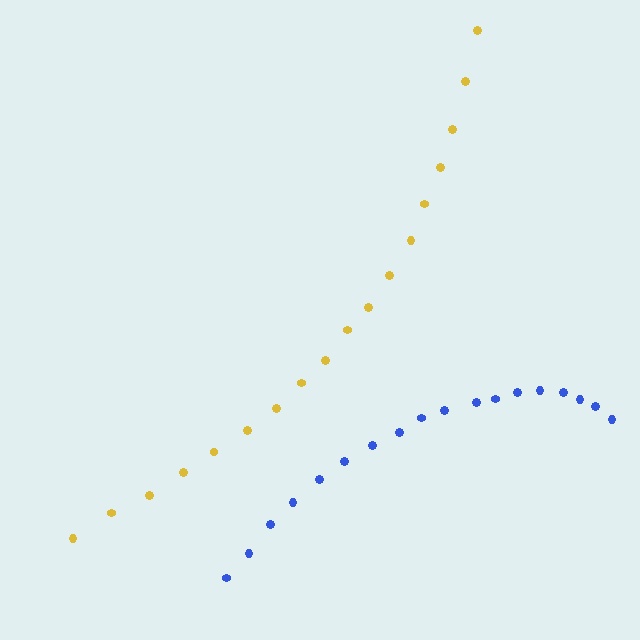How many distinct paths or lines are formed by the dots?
There are 2 distinct paths.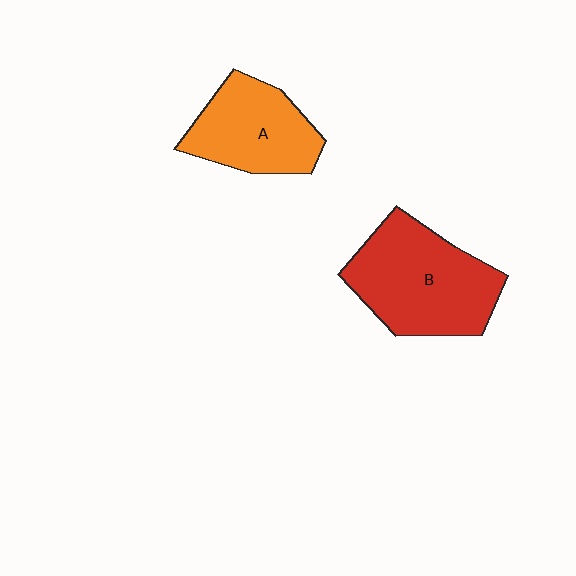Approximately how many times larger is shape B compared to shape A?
Approximately 1.4 times.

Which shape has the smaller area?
Shape A (orange).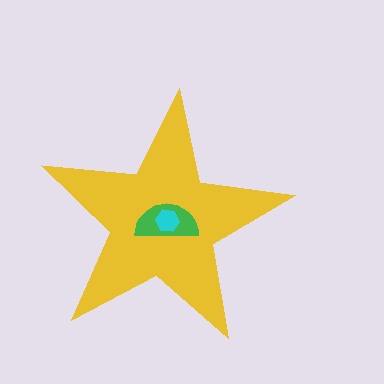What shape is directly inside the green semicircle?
The cyan hexagon.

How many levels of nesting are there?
3.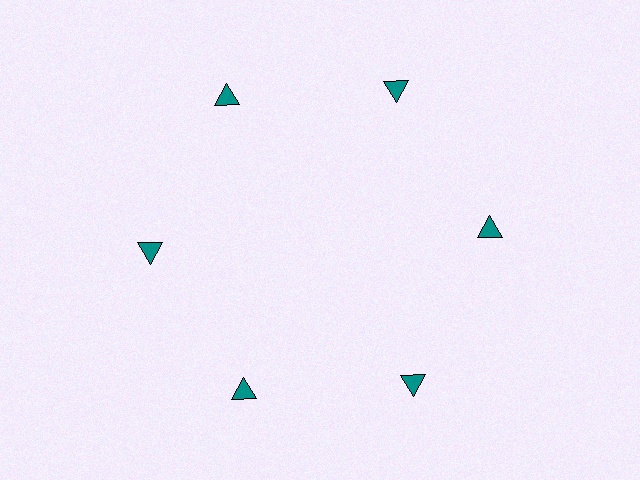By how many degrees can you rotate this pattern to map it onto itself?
The pattern maps onto itself every 60 degrees of rotation.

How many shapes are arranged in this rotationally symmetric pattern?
There are 6 shapes, arranged in 6 groups of 1.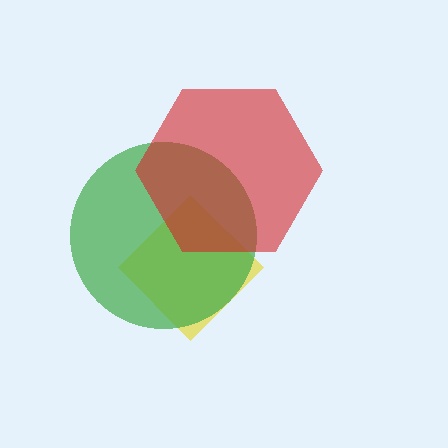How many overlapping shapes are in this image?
There are 3 overlapping shapes in the image.